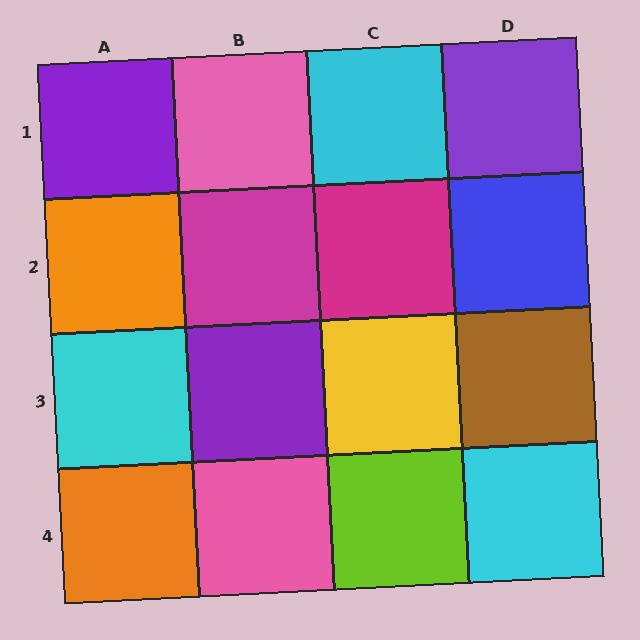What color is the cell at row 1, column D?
Purple.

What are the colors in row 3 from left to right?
Cyan, purple, yellow, brown.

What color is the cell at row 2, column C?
Magenta.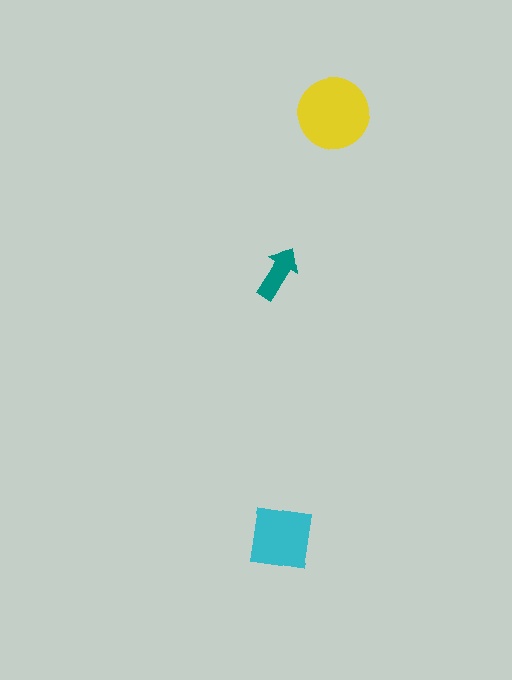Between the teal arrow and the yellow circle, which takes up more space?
The yellow circle.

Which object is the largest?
The yellow circle.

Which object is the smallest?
The teal arrow.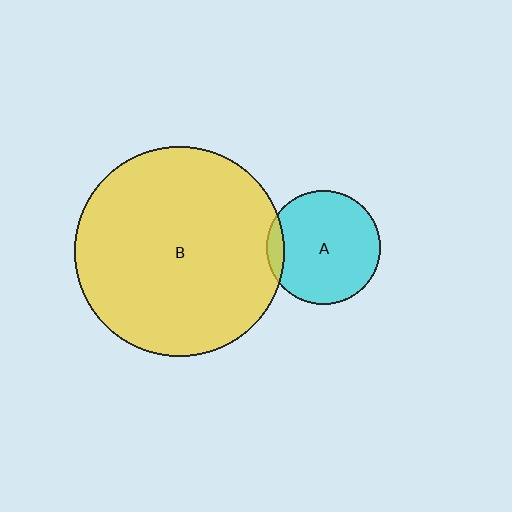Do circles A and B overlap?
Yes.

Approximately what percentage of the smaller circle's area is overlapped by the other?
Approximately 10%.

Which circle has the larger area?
Circle B (yellow).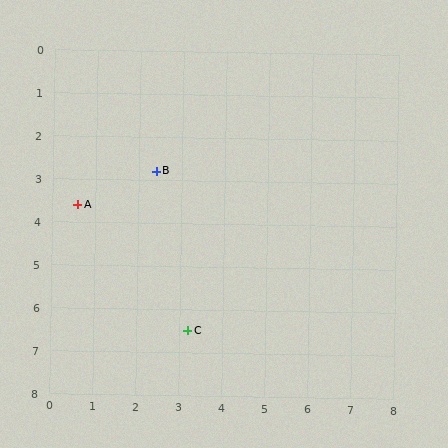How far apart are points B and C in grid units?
Points B and C are about 3.8 grid units apart.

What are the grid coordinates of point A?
Point A is at approximately (0.6, 3.6).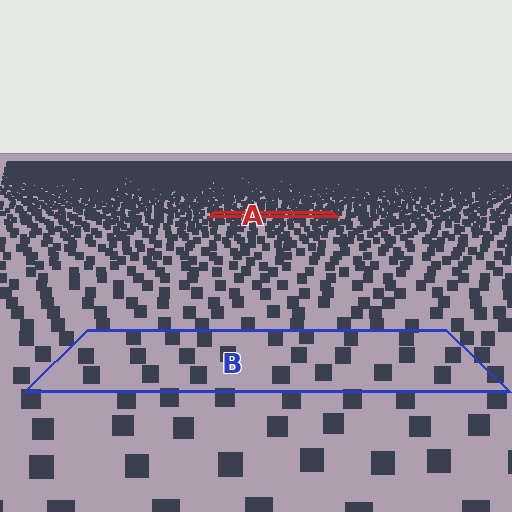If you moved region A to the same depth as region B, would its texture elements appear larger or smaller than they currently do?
They would appear larger. At a closer depth, the same texture elements are projected at a bigger on-screen size.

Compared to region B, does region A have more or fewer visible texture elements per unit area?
Region A has more texture elements per unit area — they are packed more densely because it is farther away.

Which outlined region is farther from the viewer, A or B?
Region A is farther from the viewer — the texture elements inside it appear smaller and more densely packed.